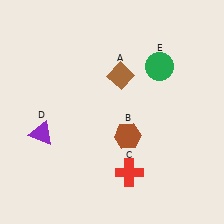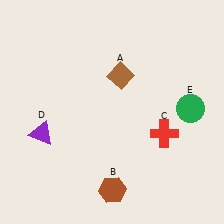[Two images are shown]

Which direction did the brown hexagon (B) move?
The brown hexagon (B) moved down.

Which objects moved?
The objects that moved are: the brown hexagon (B), the red cross (C), the green circle (E).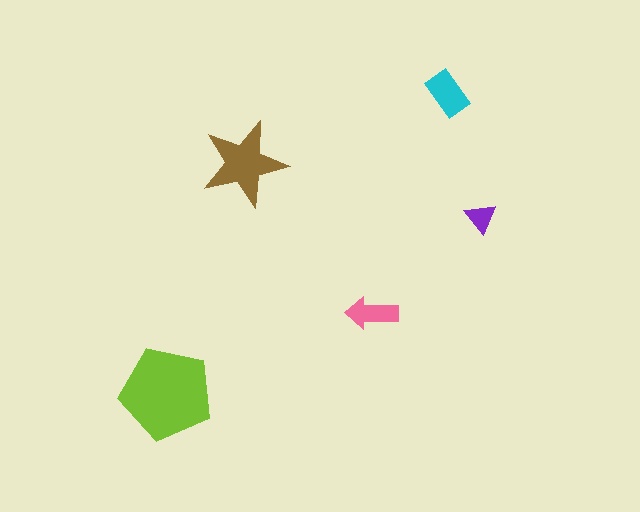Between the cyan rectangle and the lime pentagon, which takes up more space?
The lime pentagon.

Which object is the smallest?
The purple triangle.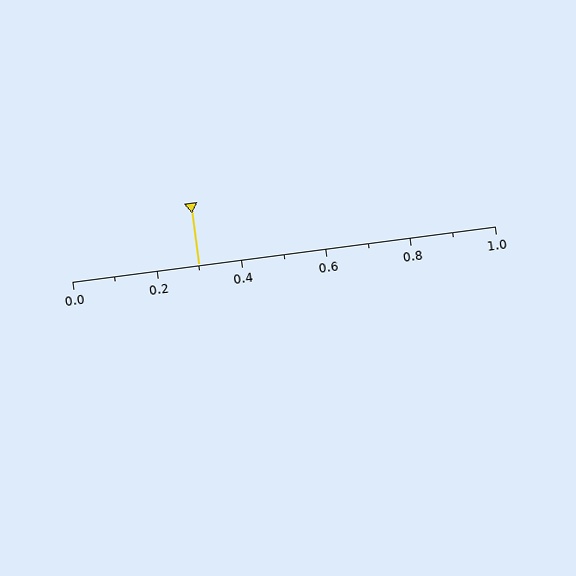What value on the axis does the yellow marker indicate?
The marker indicates approximately 0.3.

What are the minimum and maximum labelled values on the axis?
The axis runs from 0.0 to 1.0.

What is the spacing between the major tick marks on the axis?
The major ticks are spaced 0.2 apart.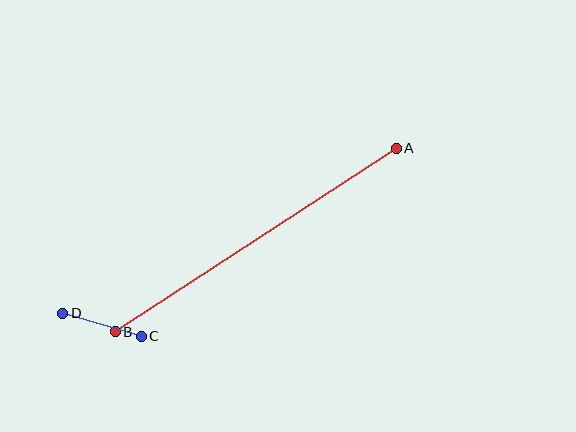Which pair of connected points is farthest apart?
Points A and B are farthest apart.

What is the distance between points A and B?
The distance is approximately 336 pixels.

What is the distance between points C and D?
The distance is approximately 82 pixels.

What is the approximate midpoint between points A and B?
The midpoint is at approximately (256, 240) pixels.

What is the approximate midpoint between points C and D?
The midpoint is at approximately (102, 325) pixels.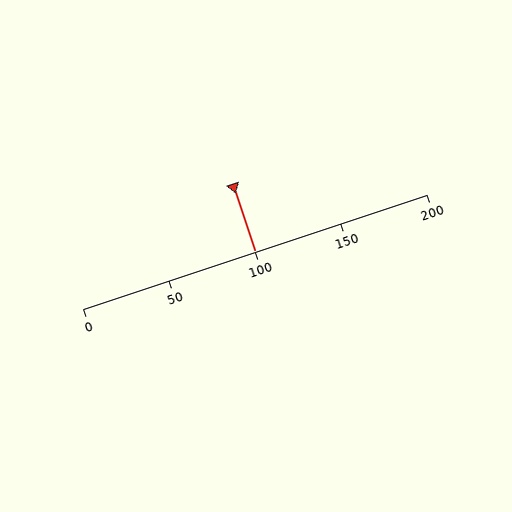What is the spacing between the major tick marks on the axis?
The major ticks are spaced 50 apart.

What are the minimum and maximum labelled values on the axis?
The axis runs from 0 to 200.